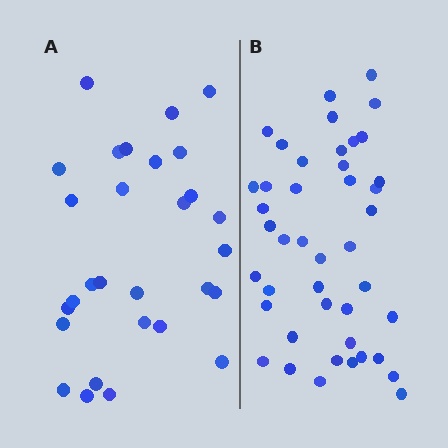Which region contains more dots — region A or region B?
Region B (the right region) has more dots.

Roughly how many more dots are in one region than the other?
Region B has approximately 15 more dots than region A.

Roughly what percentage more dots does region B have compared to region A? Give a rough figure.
About 50% more.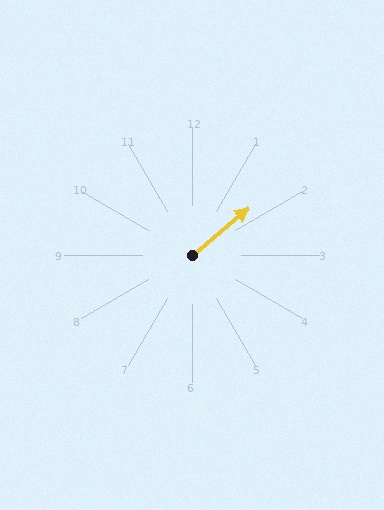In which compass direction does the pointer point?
Northeast.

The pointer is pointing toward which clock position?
Roughly 2 o'clock.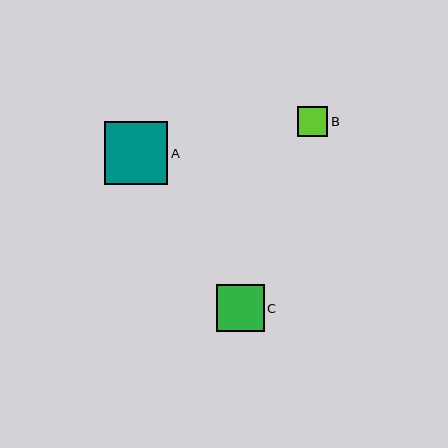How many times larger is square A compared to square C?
Square A is approximately 1.3 times the size of square C.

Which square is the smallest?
Square B is the smallest with a size of approximately 30 pixels.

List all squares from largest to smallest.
From largest to smallest: A, C, B.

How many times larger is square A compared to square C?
Square A is approximately 1.3 times the size of square C.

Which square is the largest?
Square A is the largest with a size of approximately 63 pixels.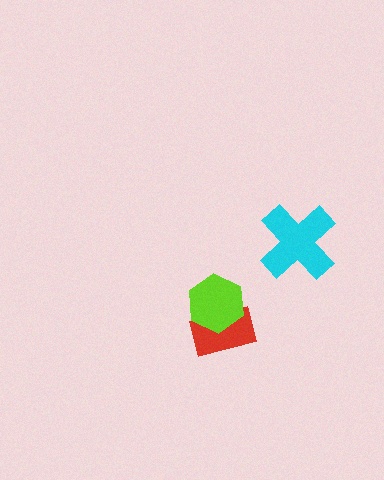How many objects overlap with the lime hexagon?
1 object overlaps with the lime hexagon.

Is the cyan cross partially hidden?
No, no other shape covers it.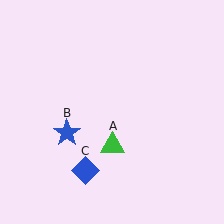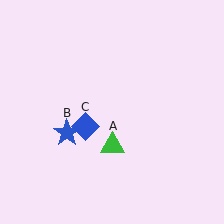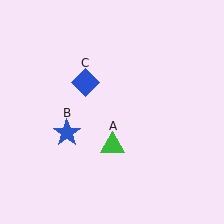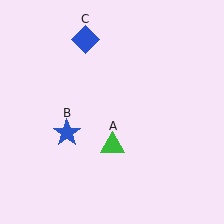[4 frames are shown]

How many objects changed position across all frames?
1 object changed position: blue diamond (object C).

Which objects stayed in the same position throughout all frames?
Green triangle (object A) and blue star (object B) remained stationary.